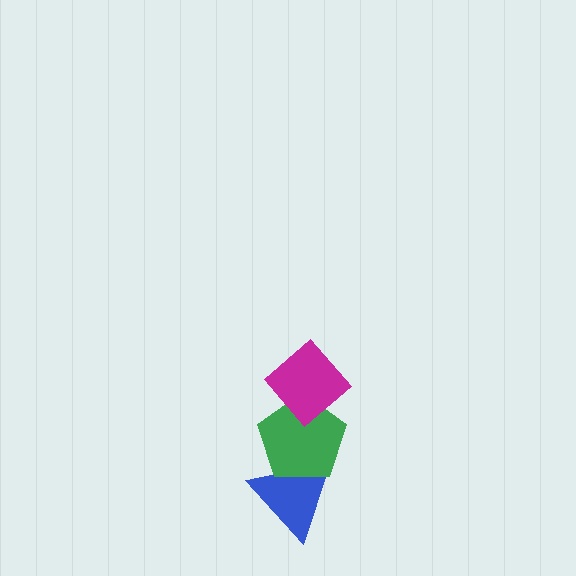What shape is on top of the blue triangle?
The green pentagon is on top of the blue triangle.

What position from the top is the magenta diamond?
The magenta diamond is 1st from the top.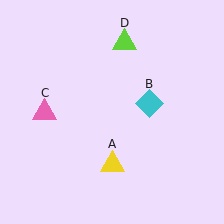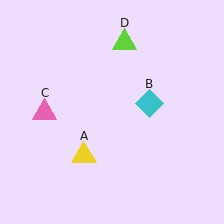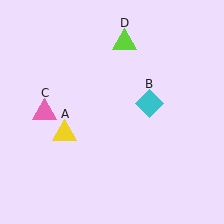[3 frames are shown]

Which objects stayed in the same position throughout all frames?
Cyan diamond (object B) and pink triangle (object C) and lime triangle (object D) remained stationary.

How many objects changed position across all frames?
1 object changed position: yellow triangle (object A).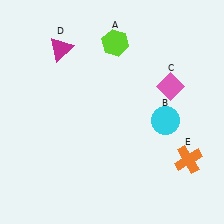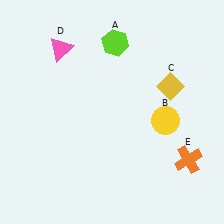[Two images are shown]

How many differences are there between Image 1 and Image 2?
There are 3 differences between the two images.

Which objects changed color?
B changed from cyan to yellow. C changed from pink to yellow. D changed from magenta to pink.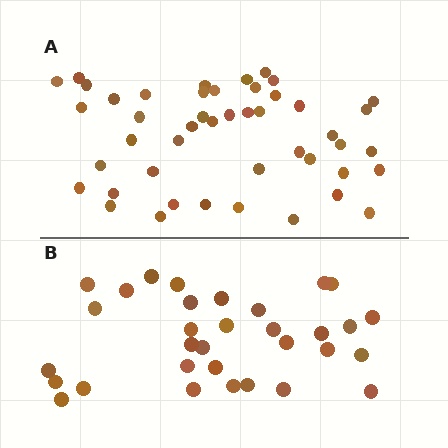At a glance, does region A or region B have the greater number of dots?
Region A (the top region) has more dots.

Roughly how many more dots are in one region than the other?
Region A has approximately 15 more dots than region B.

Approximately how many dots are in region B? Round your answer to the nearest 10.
About 30 dots. (The exact count is 32, which rounds to 30.)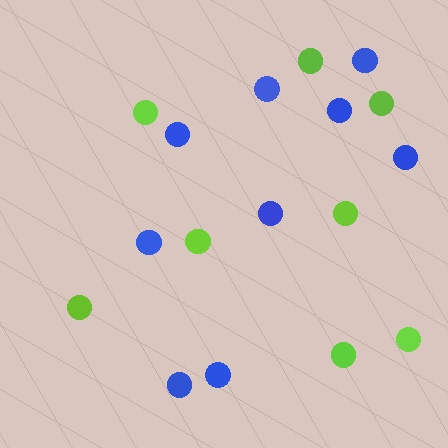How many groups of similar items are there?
There are 2 groups: one group of lime circles (8) and one group of blue circles (9).